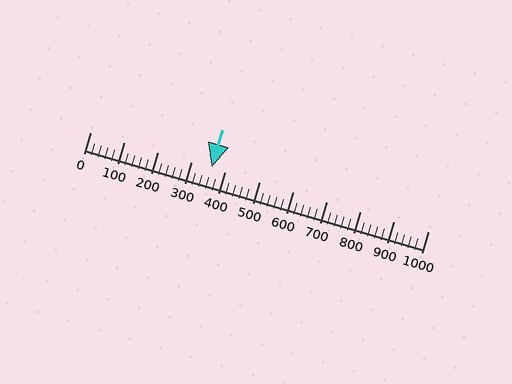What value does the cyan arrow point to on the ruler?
The cyan arrow points to approximately 360.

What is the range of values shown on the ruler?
The ruler shows values from 0 to 1000.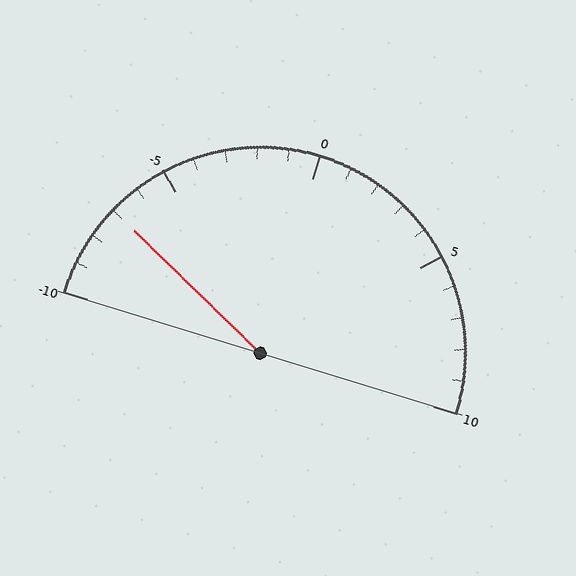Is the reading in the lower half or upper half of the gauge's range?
The reading is in the lower half of the range (-10 to 10).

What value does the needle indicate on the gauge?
The needle indicates approximately -7.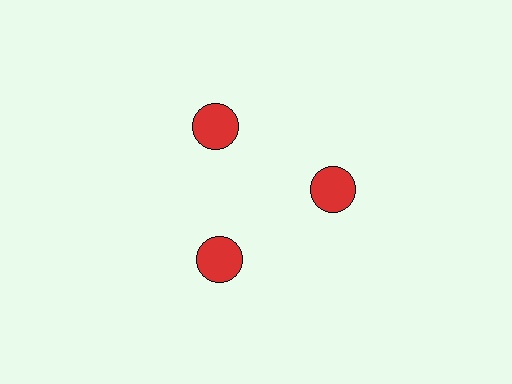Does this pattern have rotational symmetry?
Yes, this pattern has 3-fold rotational symmetry. It looks the same after rotating 120 degrees around the center.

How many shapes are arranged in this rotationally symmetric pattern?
There are 3 shapes, arranged in 3 groups of 1.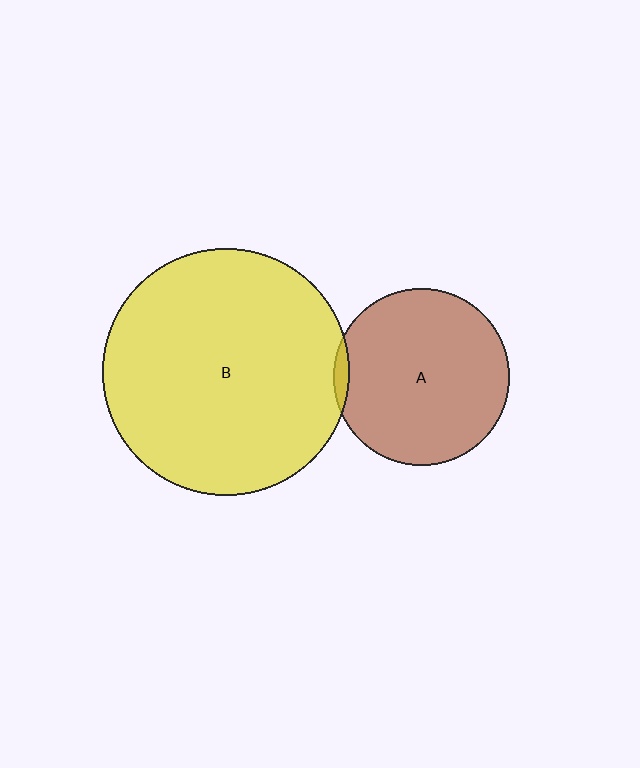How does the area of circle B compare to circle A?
Approximately 2.0 times.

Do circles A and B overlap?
Yes.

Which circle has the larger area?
Circle B (yellow).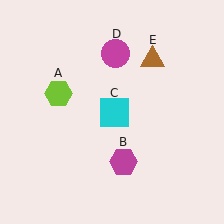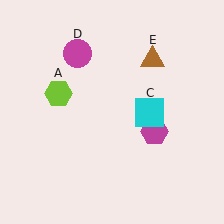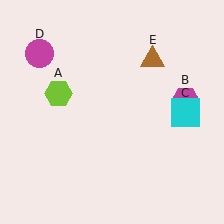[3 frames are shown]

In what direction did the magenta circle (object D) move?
The magenta circle (object D) moved left.